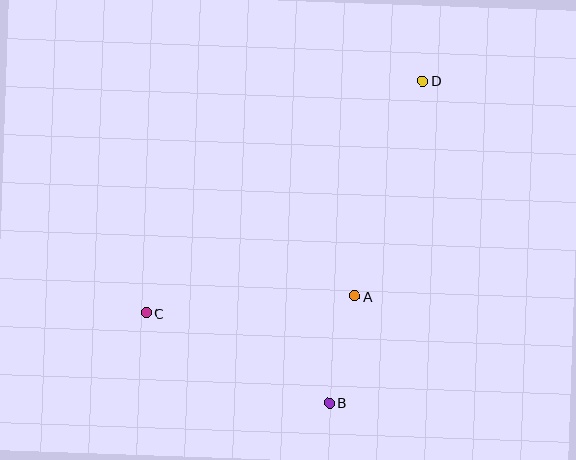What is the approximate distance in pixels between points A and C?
The distance between A and C is approximately 209 pixels.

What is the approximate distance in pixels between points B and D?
The distance between B and D is approximately 335 pixels.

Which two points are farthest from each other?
Points C and D are farthest from each other.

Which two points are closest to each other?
Points A and B are closest to each other.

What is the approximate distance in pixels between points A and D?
The distance between A and D is approximately 226 pixels.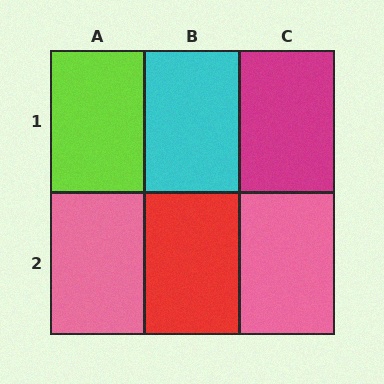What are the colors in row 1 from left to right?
Lime, cyan, magenta.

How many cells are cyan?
1 cell is cyan.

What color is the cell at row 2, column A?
Pink.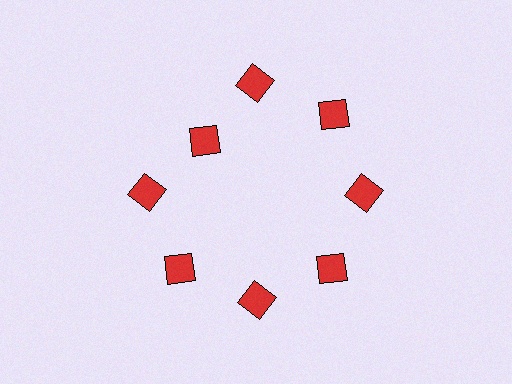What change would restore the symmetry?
The symmetry would be restored by moving it outward, back onto the ring so that all 8 squares sit at equal angles and equal distance from the center.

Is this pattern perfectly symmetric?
No. The 8 red squares are arranged in a ring, but one element near the 10 o'clock position is pulled inward toward the center, breaking the 8-fold rotational symmetry.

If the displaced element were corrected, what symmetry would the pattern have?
It would have 8-fold rotational symmetry — the pattern would map onto itself every 45 degrees.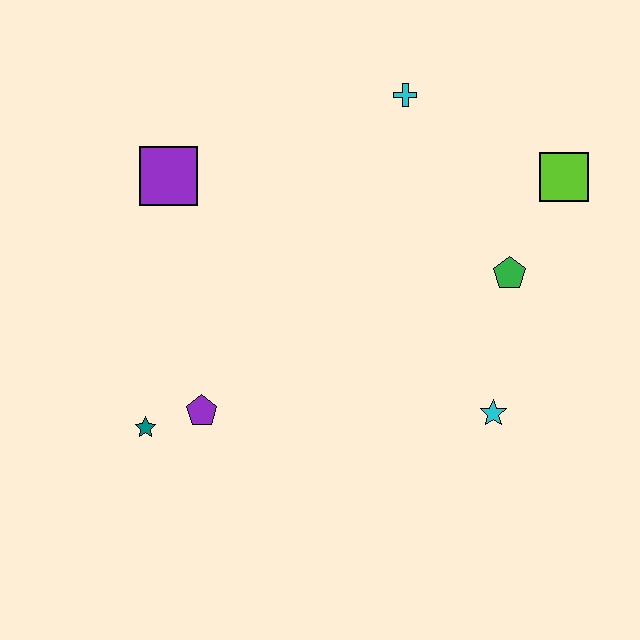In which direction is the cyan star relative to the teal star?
The cyan star is to the right of the teal star.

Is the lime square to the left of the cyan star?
No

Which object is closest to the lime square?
The green pentagon is closest to the lime square.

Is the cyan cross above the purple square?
Yes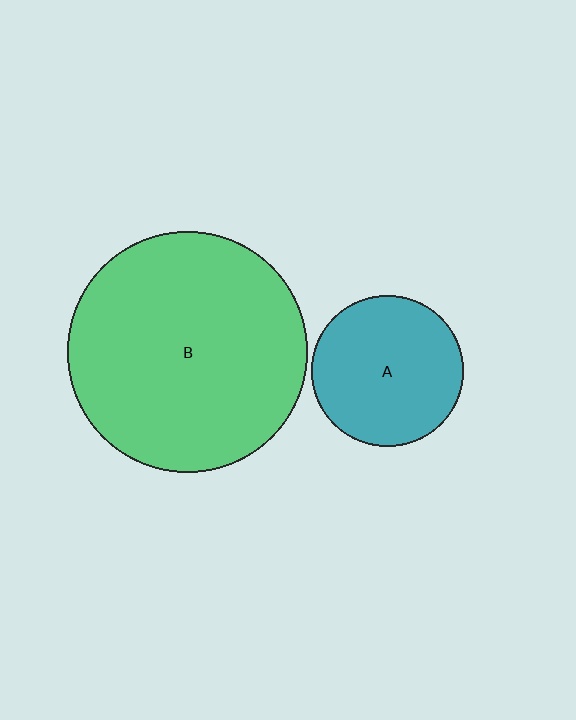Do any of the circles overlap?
No, none of the circles overlap.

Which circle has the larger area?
Circle B (green).